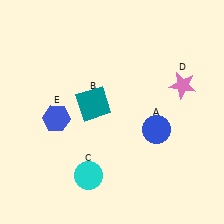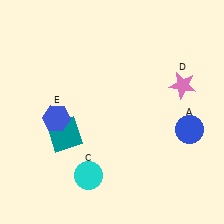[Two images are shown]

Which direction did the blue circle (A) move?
The blue circle (A) moved right.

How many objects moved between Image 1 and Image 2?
2 objects moved between the two images.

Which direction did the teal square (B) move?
The teal square (B) moved down.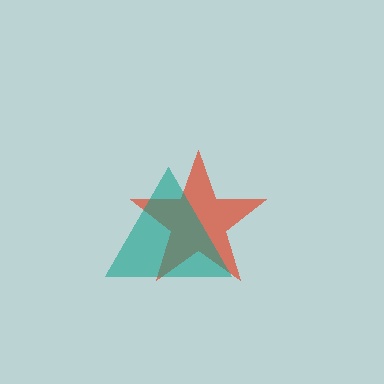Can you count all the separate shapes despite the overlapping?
Yes, there are 2 separate shapes.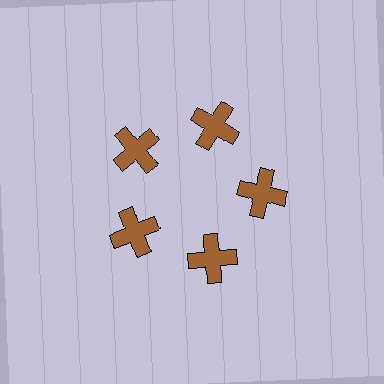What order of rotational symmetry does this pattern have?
This pattern has 5-fold rotational symmetry.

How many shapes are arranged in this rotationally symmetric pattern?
There are 5 shapes, arranged in 5 groups of 1.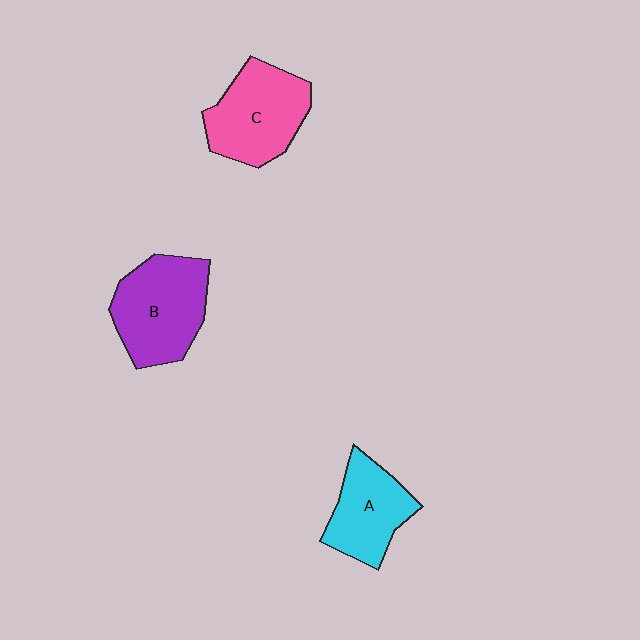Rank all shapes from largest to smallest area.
From largest to smallest: B (purple), C (pink), A (cyan).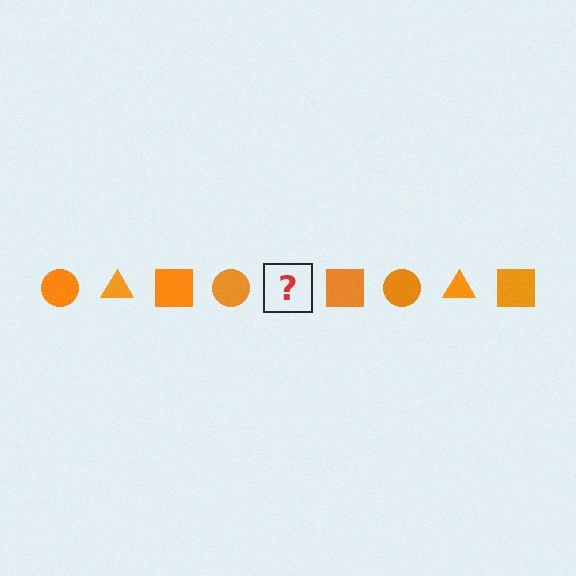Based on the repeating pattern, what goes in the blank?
The blank should be an orange triangle.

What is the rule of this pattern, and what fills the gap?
The rule is that the pattern cycles through circle, triangle, square shapes in orange. The gap should be filled with an orange triangle.